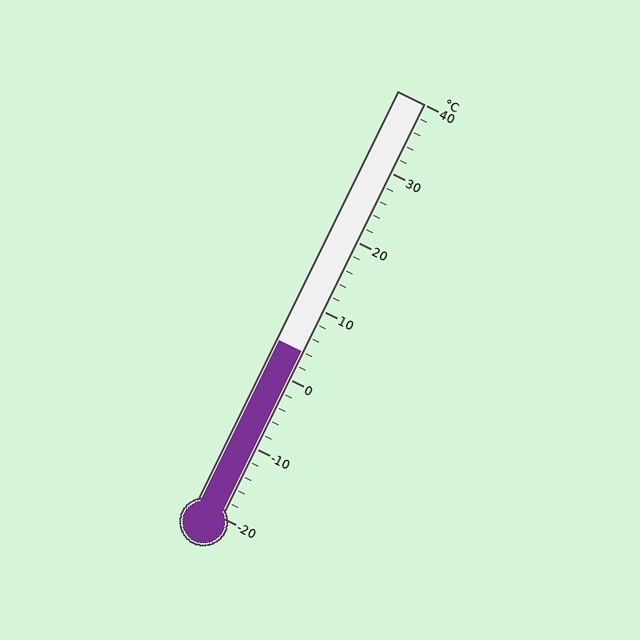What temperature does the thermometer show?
The thermometer shows approximately 4°C.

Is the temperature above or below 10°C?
The temperature is below 10°C.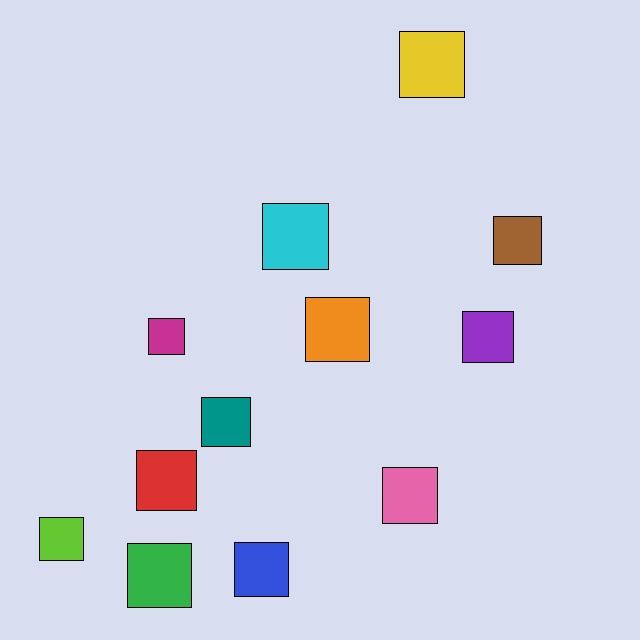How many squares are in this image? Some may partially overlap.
There are 12 squares.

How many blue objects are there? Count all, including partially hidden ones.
There is 1 blue object.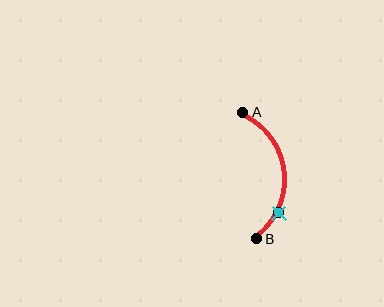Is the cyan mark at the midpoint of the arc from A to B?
No. The cyan mark lies on the arc but is closer to endpoint B. The arc midpoint would be at the point on the curve equidistant along the arc from both A and B.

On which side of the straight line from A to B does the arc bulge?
The arc bulges to the right of the straight line connecting A and B.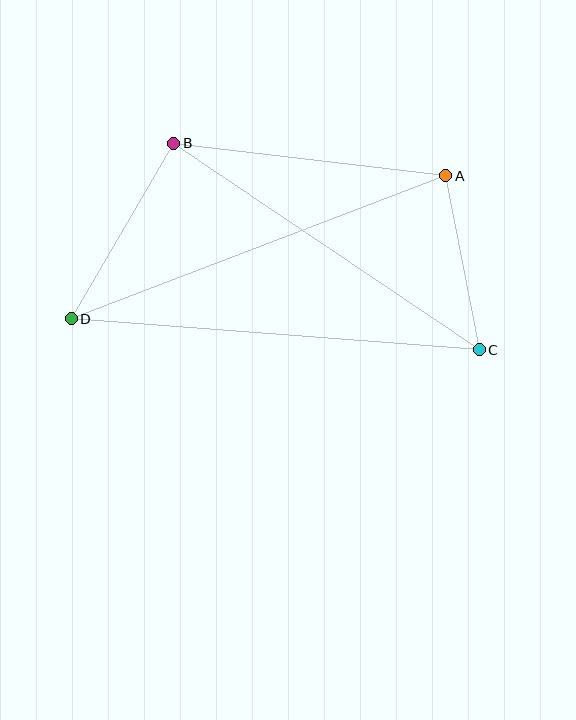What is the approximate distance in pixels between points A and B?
The distance between A and B is approximately 274 pixels.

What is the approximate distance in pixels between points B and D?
The distance between B and D is approximately 203 pixels.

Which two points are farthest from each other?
Points C and D are farthest from each other.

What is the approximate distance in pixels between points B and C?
The distance between B and C is approximately 369 pixels.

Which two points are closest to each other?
Points A and C are closest to each other.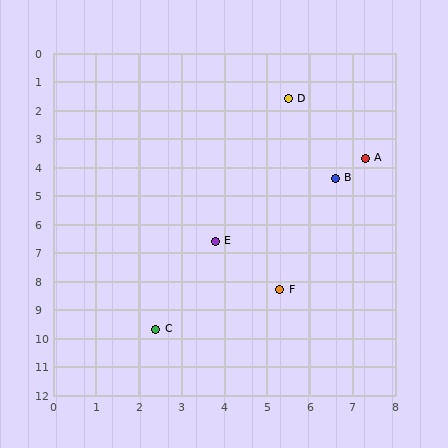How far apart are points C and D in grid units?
Points C and D are about 8.7 grid units apart.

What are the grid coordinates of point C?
Point C is at approximately (2.4, 9.7).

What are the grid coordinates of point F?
Point F is at approximately (5.3, 8.3).